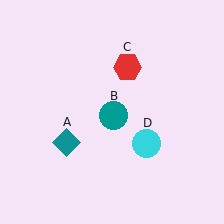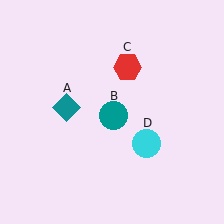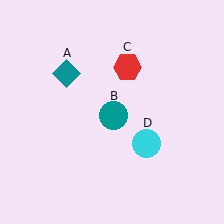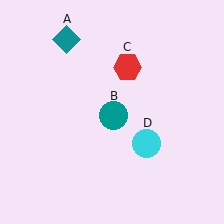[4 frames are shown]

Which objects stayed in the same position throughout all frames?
Teal circle (object B) and red hexagon (object C) and cyan circle (object D) remained stationary.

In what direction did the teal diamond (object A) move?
The teal diamond (object A) moved up.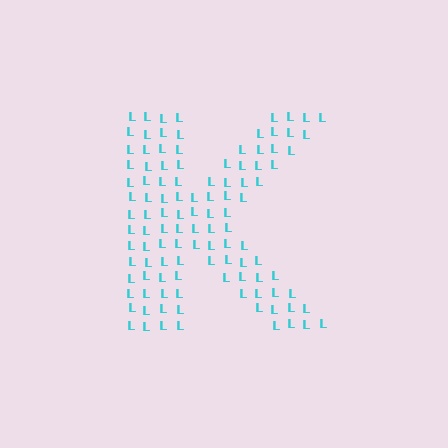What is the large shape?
The large shape is the letter K.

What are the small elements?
The small elements are letter L's.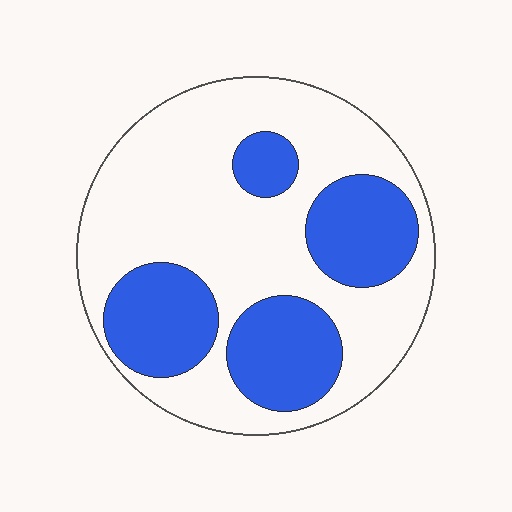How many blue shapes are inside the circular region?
4.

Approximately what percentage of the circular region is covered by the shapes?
Approximately 35%.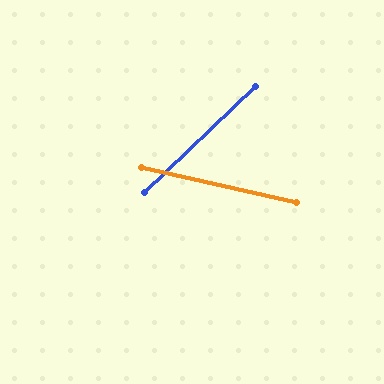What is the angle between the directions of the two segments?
Approximately 57 degrees.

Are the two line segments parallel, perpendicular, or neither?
Neither parallel nor perpendicular — they differ by about 57°.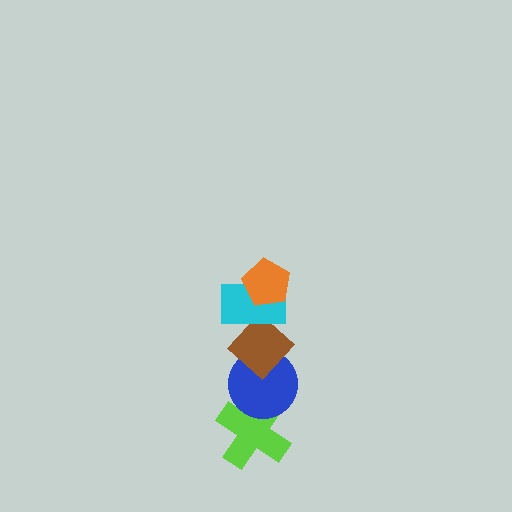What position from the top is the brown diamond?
The brown diamond is 3rd from the top.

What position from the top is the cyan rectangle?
The cyan rectangle is 2nd from the top.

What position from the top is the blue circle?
The blue circle is 4th from the top.